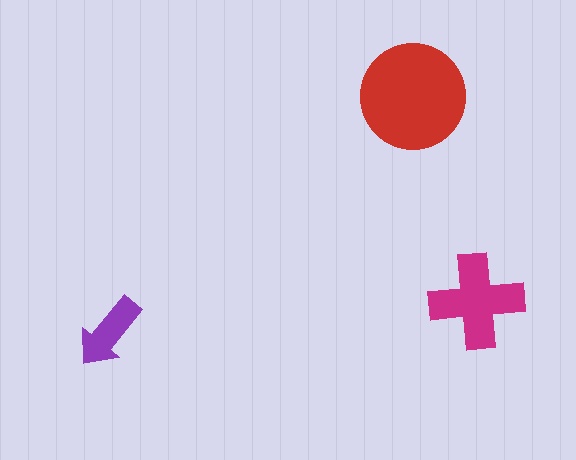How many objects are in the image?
There are 3 objects in the image.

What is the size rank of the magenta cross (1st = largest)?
2nd.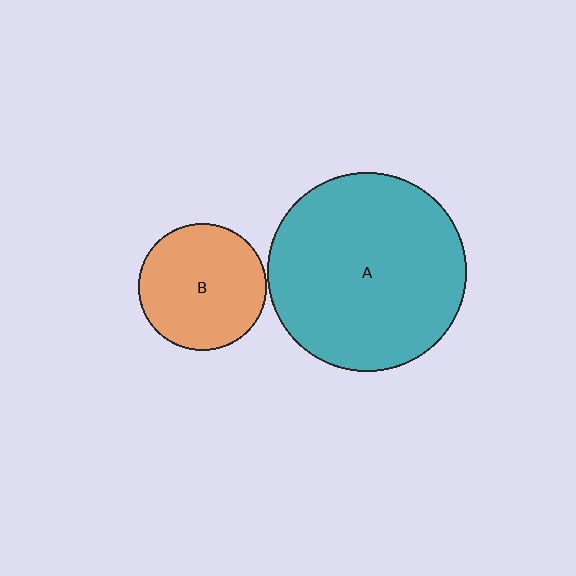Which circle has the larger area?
Circle A (teal).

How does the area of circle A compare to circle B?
Approximately 2.4 times.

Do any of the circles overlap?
No, none of the circles overlap.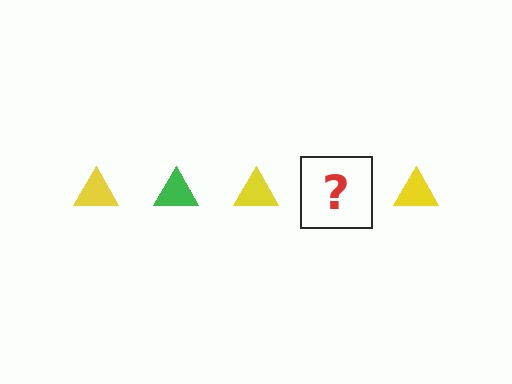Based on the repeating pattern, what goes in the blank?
The blank should be a green triangle.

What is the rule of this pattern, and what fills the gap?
The rule is that the pattern cycles through yellow, green triangles. The gap should be filled with a green triangle.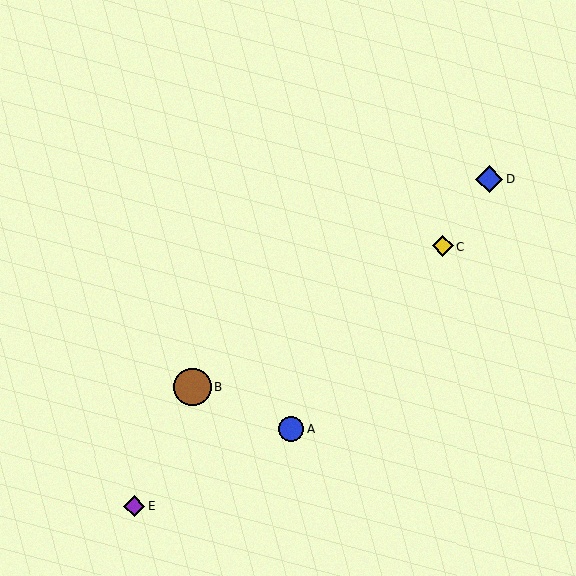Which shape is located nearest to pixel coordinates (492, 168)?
The blue diamond (labeled D) at (490, 179) is nearest to that location.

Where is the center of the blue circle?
The center of the blue circle is at (291, 429).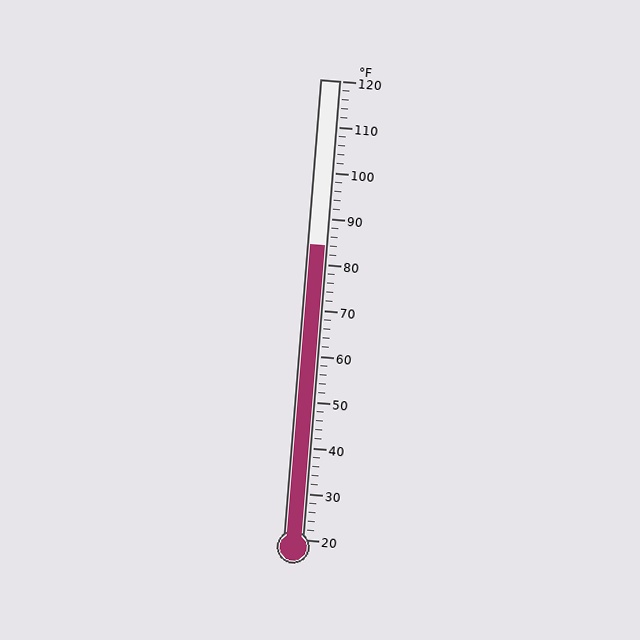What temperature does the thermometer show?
The thermometer shows approximately 84°F.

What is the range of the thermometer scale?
The thermometer scale ranges from 20°F to 120°F.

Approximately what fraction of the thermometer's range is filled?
The thermometer is filled to approximately 65% of its range.